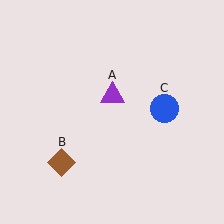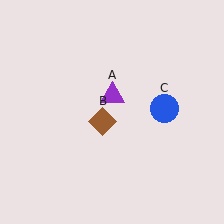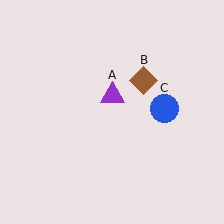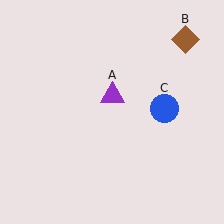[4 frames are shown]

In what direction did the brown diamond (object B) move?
The brown diamond (object B) moved up and to the right.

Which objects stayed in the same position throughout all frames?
Purple triangle (object A) and blue circle (object C) remained stationary.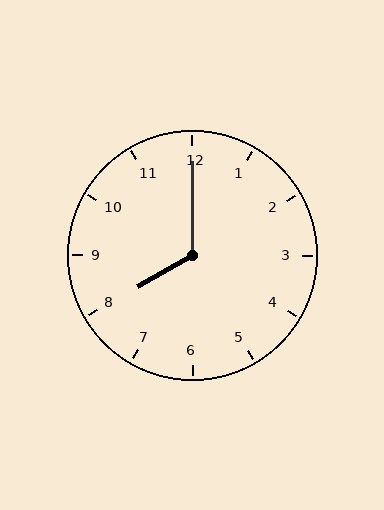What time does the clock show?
8:00.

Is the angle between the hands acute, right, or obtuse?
It is obtuse.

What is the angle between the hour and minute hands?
Approximately 120 degrees.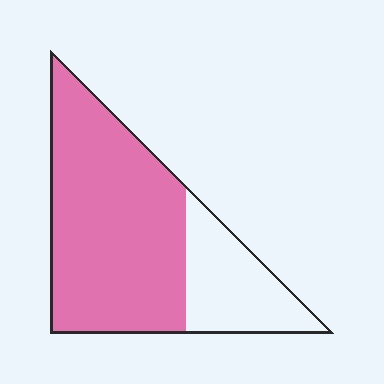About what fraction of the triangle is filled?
About three quarters (3/4).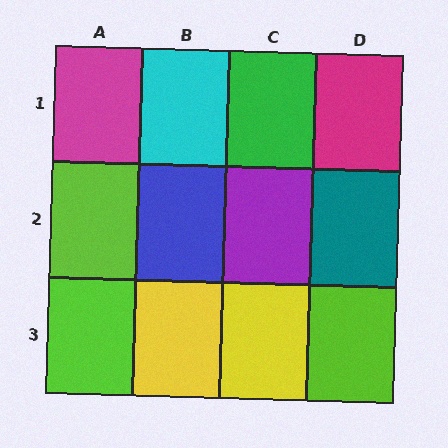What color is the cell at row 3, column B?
Yellow.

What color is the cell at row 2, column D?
Teal.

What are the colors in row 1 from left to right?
Magenta, cyan, green, magenta.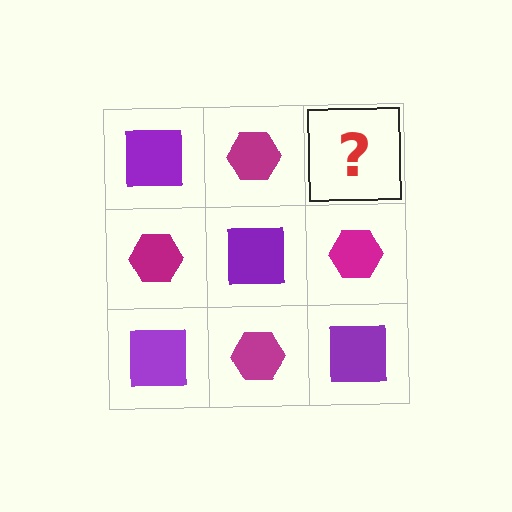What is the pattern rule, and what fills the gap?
The rule is that it alternates purple square and magenta hexagon in a checkerboard pattern. The gap should be filled with a purple square.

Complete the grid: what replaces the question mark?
The question mark should be replaced with a purple square.